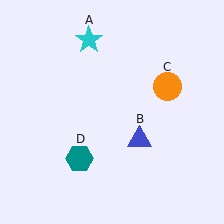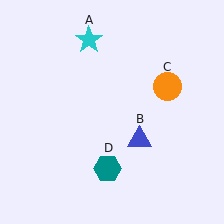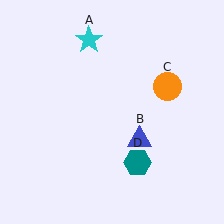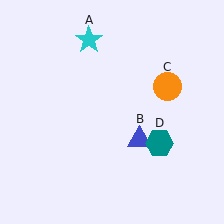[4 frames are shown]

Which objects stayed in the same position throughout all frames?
Cyan star (object A) and blue triangle (object B) and orange circle (object C) remained stationary.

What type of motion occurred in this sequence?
The teal hexagon (object D) rotated counterclockwise around the center of the scene.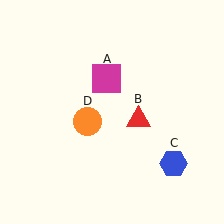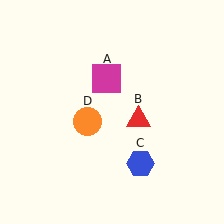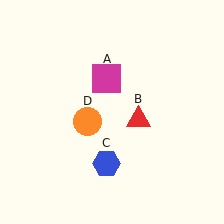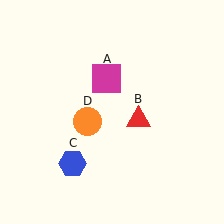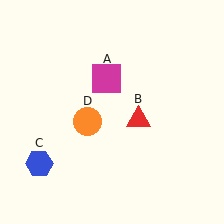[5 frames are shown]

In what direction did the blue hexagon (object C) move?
The blue hexagon (object C) moved left.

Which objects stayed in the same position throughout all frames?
Magenta square (object A) and red triangle (object B) and orange circle (object D) remained stationary.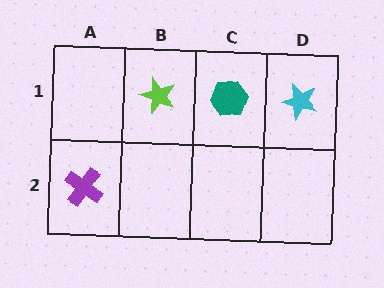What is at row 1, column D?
A cyan star.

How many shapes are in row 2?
1 shape.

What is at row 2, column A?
A purple cross.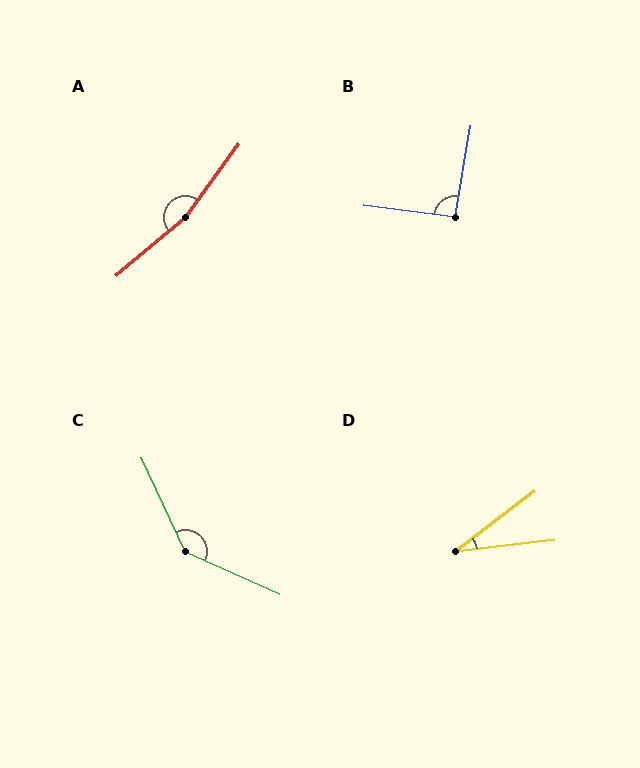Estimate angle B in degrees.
Approximately 92 degrees.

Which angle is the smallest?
D, at approximately 31 degrees.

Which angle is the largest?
A, at approximately 166 degrees.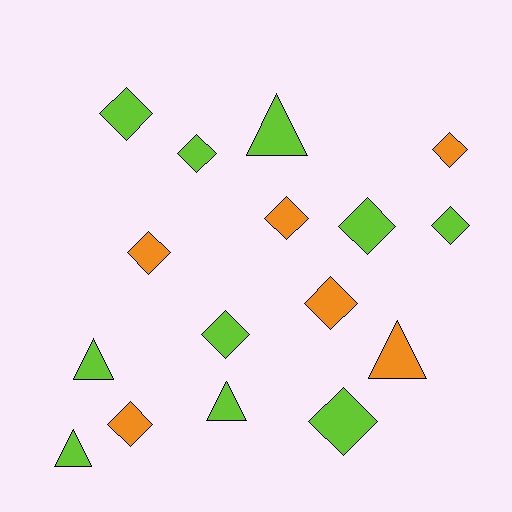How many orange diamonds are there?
There are 5 orange diamonds.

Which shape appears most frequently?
Diamond, with 11 objects.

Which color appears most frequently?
Lime, with 10 objects.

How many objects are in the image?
There are 16 objects.